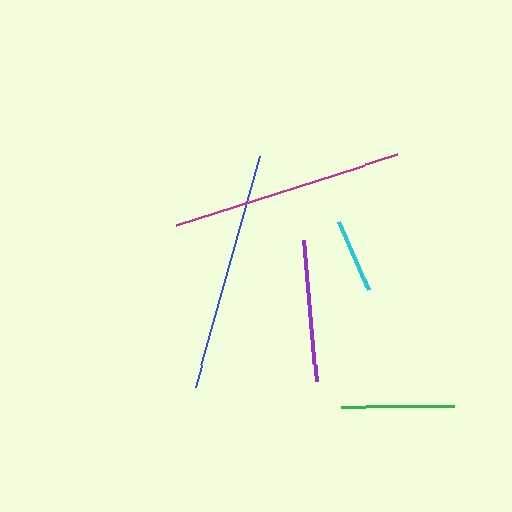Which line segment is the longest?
The blue line is the longest at approximately 241 pixels.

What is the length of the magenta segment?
The magenta segment is approximately 231 pixels long.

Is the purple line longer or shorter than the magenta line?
The magenta line is longer than the purple line.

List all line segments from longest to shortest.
From longest to shortest: blue, magenta, purple, green, cyan.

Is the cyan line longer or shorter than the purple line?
The purple line is longer than the cyan line.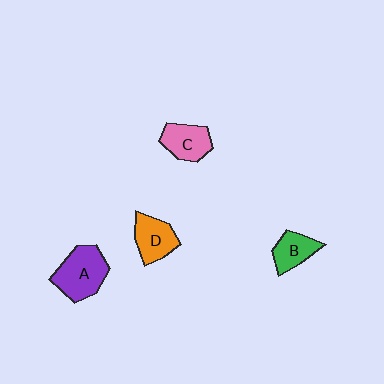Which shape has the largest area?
Shape A (purple).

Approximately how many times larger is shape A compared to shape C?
Approximately 1.4 times.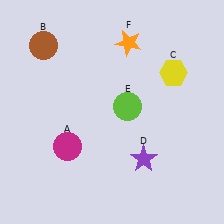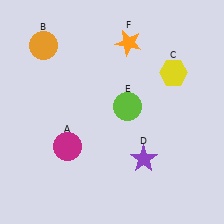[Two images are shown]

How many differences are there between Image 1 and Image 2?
There is 1 difference between the two images.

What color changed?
The circle (B) changed from brown in Image 1 to orange in Image 2.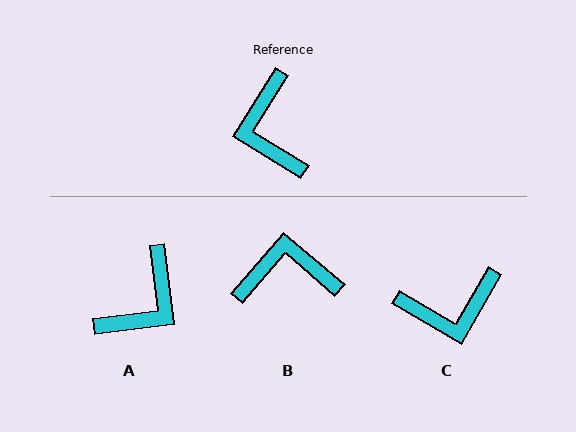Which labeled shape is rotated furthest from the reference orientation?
A, about 129 degrees away.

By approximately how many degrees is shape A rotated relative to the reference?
Approximately 129 degrees counter-clockwise.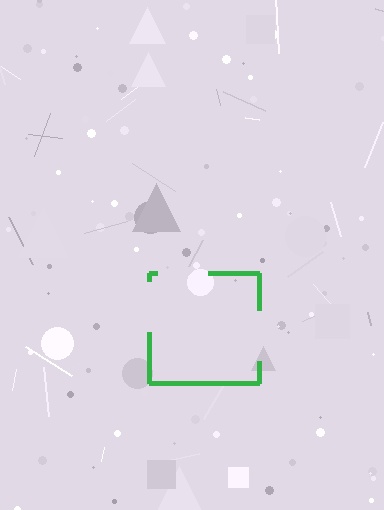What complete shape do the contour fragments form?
The contour fragments form a square.